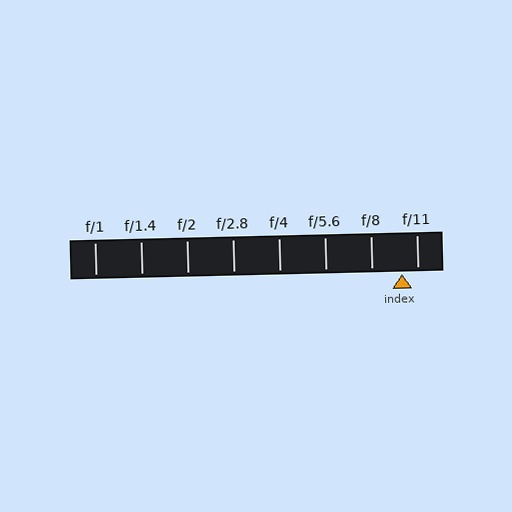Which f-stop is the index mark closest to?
The index mark is closest to f/11.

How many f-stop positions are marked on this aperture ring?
There are 8 f-stop positions marked.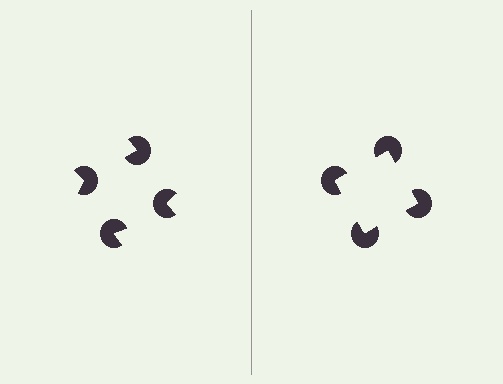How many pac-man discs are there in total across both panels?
8 — 4 on each side.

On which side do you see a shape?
An illusory square appears on the right side. On the left side the wedge cuts are rotated, so no coherent shape forms.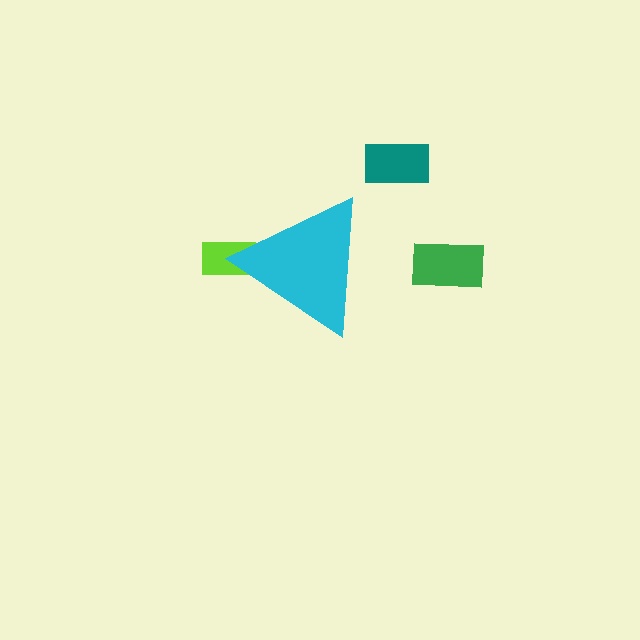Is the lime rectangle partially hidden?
Yes, the lime rectangle is partially hidden behind the cyan triangle.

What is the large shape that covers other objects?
A cyan triangle.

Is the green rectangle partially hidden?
No, the green rectangle is fully visible.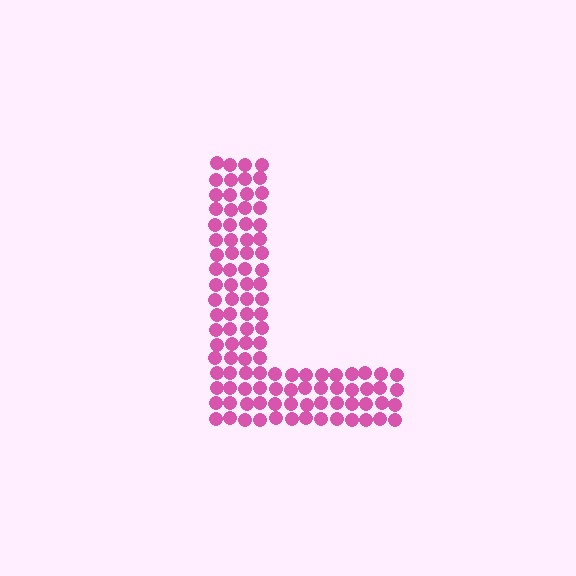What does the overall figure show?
The overall figure shows the letter L.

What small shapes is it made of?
It is made of small circles.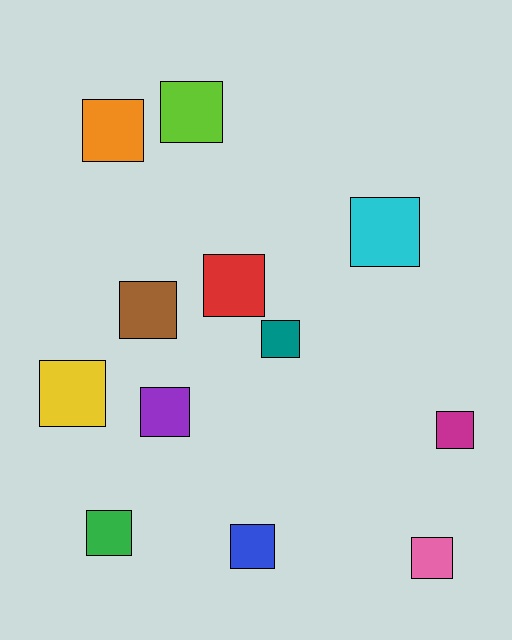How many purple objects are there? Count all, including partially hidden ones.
There is 1 purple object.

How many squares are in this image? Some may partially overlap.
There are 12 squares.